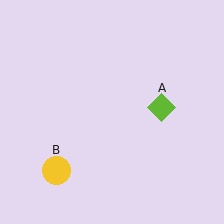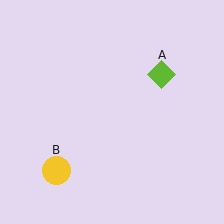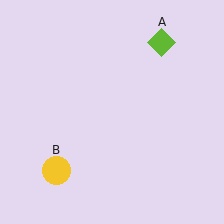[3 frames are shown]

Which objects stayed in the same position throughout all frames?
Yellow circle (object B) remained stationary.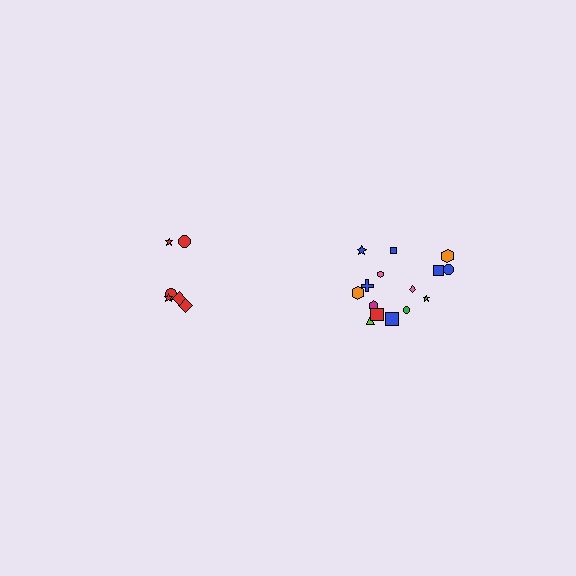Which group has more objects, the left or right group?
The right group.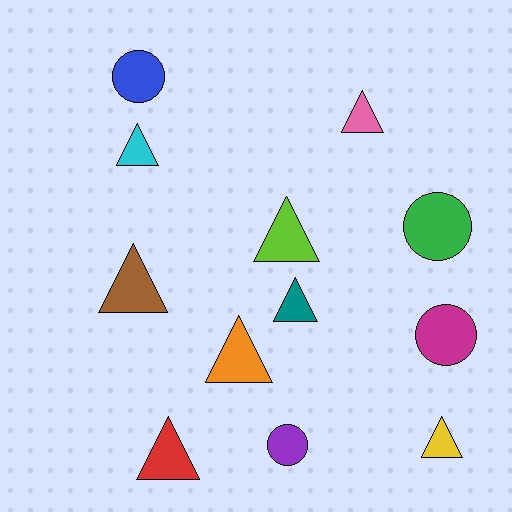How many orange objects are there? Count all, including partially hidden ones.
There is 1 orange object.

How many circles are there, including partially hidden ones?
There are 4 circles.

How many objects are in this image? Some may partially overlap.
There are 12 objects.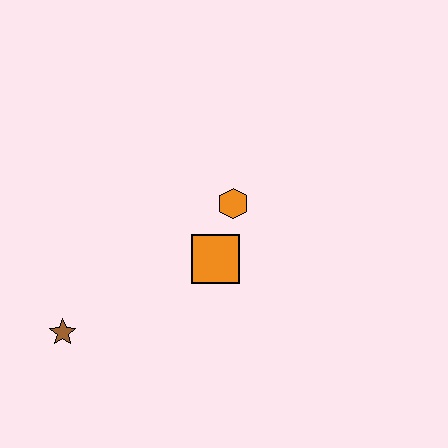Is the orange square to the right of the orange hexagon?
No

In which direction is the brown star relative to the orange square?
The brown star is to the left of the orange square.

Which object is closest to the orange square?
The orange hexagon is closest to the orange square.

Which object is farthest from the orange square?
The brown star is farthest from the orange square.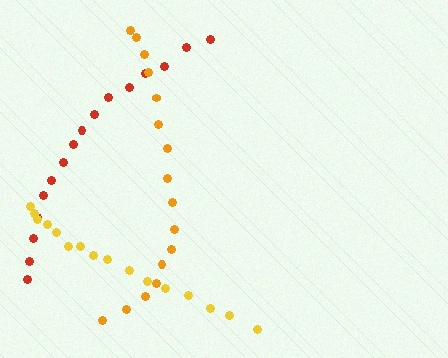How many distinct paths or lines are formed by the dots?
There are 3 distinct paths.